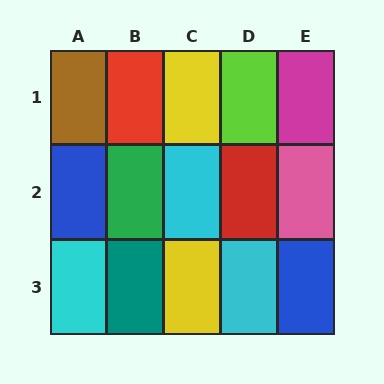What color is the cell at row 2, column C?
Cyan.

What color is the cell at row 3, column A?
Cyan.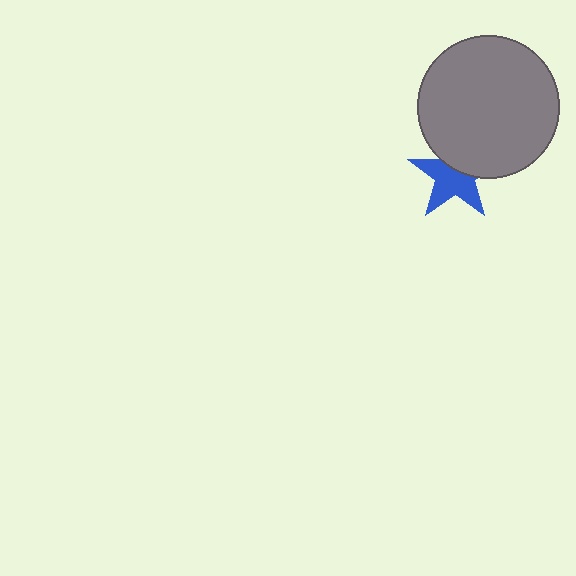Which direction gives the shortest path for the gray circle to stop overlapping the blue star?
Moving up gives the shortest separation.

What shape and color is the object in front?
The object in front is a gray circle.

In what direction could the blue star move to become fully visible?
The blue star could move down. That would shift it out from behind the gray circle entirely.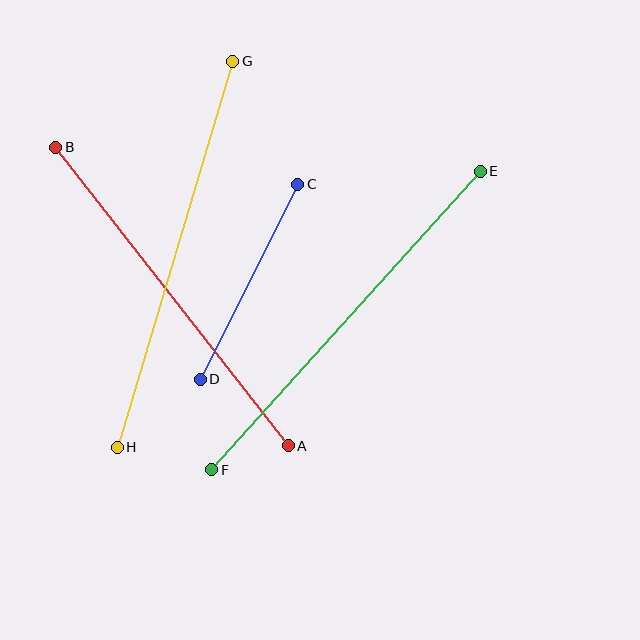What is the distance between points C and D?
The distance is approximately 218 pixels.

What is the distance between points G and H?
The distance is approximately 403 pixels.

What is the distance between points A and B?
The distance is approximately 378 pixels.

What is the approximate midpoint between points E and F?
The midpoint is at approximately (346, 320) pixels.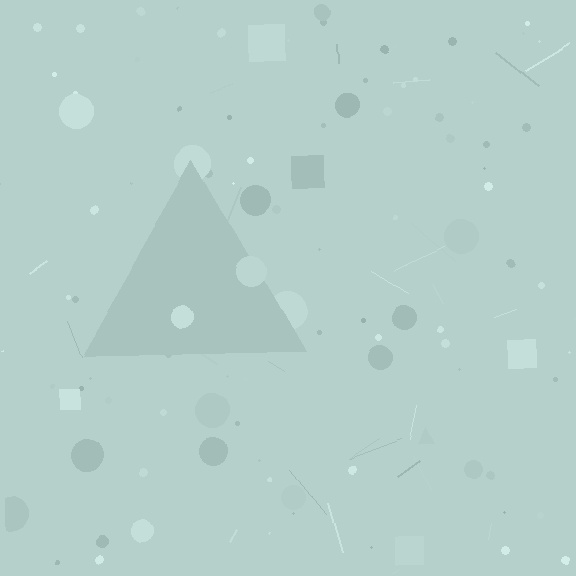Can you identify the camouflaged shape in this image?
The camouflaged shape is a triangle.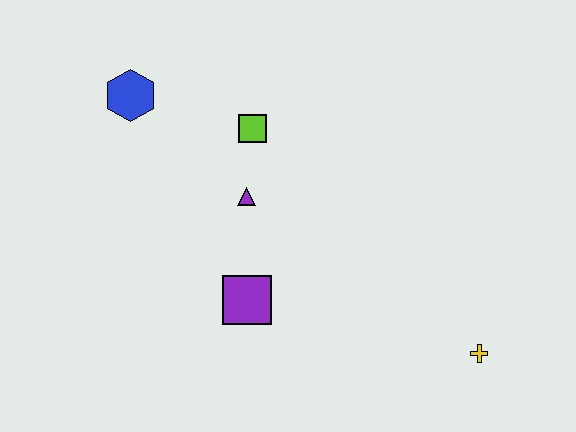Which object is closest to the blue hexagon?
The lime square is closest to the blue hexagon.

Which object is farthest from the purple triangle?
The yellow cross is farthest from the purple triangle.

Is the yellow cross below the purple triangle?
Yes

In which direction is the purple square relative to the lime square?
The purple square is below the lime square.